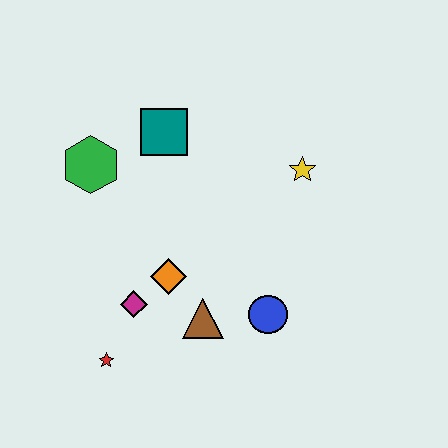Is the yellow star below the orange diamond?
No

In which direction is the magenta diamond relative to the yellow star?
The magenta diamond is to the left of the yellow star.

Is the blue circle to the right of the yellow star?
No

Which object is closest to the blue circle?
The brown triangle is closest to the blue circle.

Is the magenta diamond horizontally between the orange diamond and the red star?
Yes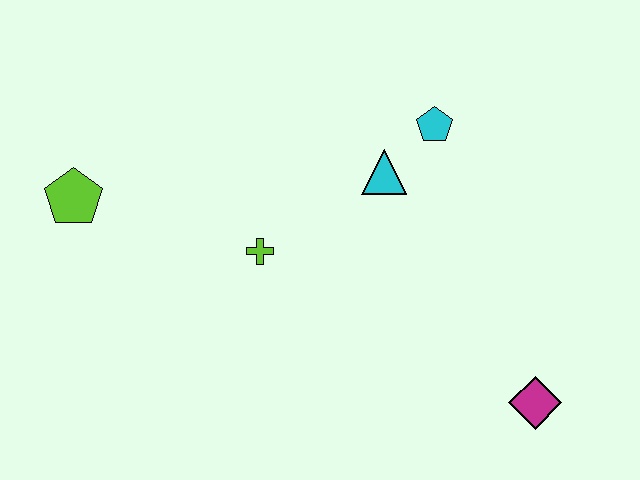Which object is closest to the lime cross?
The cyan triangle is closest to the lime cross.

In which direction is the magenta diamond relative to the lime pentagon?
The magenta diamond is to the right of the lime pentagon.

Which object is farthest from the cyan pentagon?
The lime pentagon is farthest from the cyan pentagon.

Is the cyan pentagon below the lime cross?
No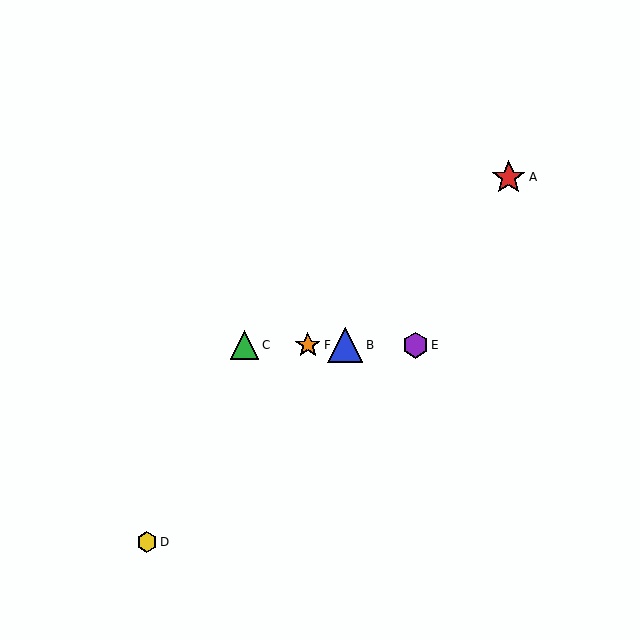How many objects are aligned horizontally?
4 objects (B, C, E, F) are aligned horizontally.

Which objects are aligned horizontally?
Objects B, C, E, F are aligned horizontally.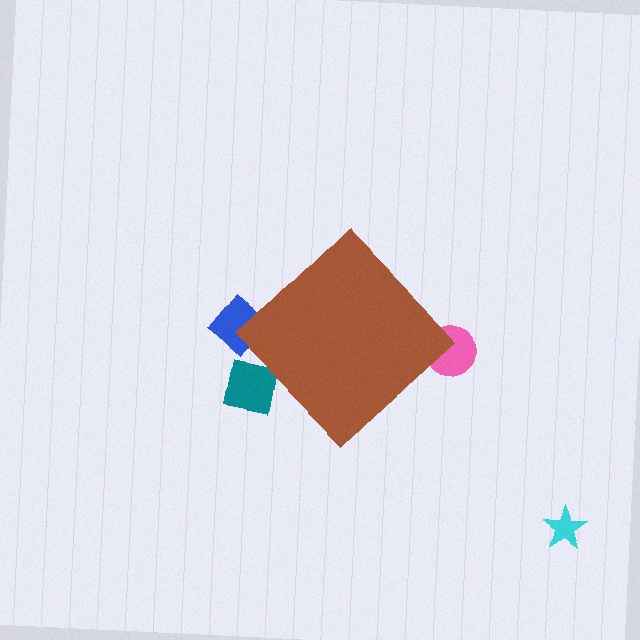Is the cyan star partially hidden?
No, the cyan star is fully visible.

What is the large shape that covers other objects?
A brown diamond.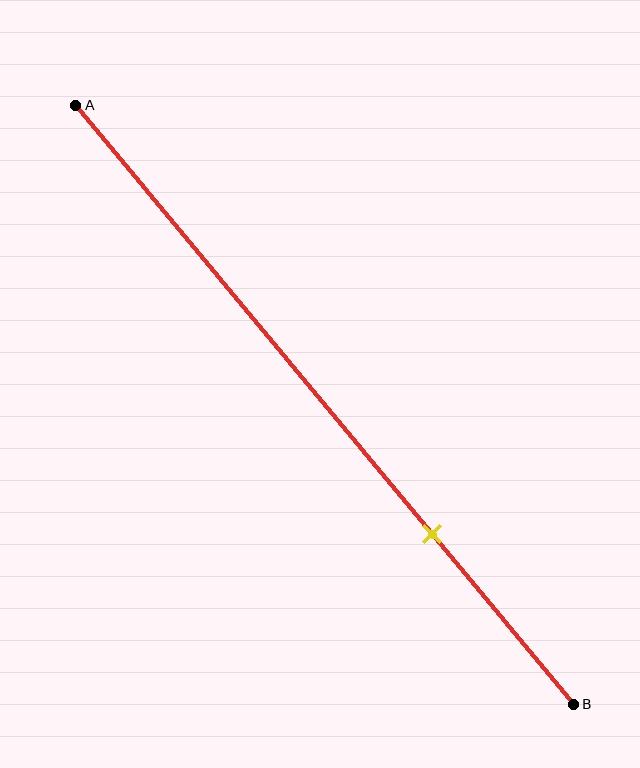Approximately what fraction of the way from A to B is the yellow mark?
The yellow mark is approximately 70% of the way from A to B.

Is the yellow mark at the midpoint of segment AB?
No, the mark is at about 70% from A, not at the 50% midpoint.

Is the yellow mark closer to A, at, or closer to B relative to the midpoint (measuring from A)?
The yellow mark is closer to point B than the midpoint of segment AB.